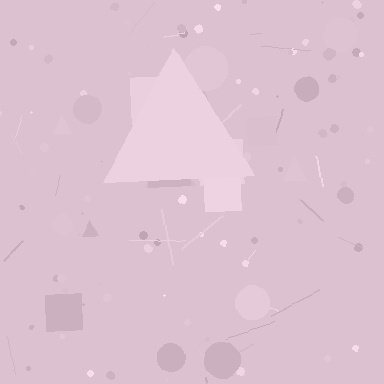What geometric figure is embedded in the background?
A triangle is embedded in the background.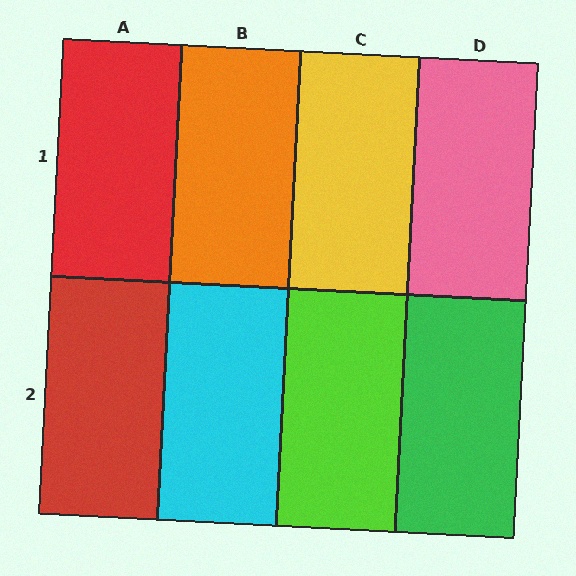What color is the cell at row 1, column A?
Red.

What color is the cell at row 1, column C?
Yellow.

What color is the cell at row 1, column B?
Orange.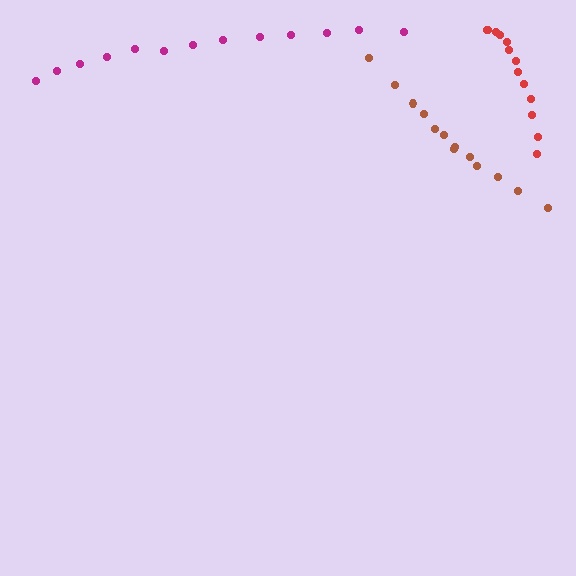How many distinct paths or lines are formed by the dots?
There are 3 distinct paths.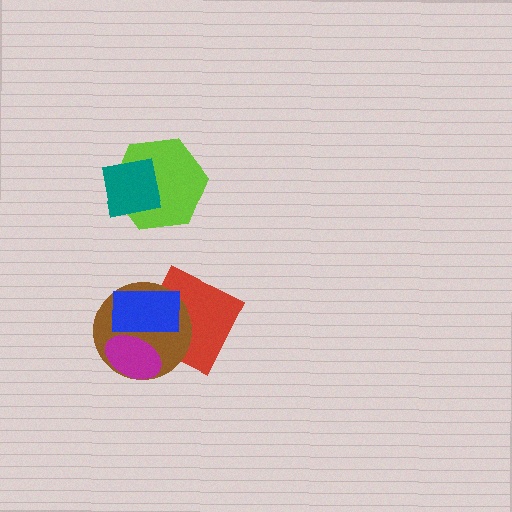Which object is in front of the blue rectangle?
The magenta ellipse is in front of the blue rectangle.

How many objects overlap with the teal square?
1 object overlaps with the teal square.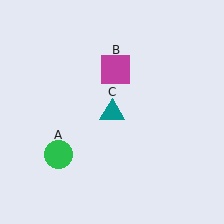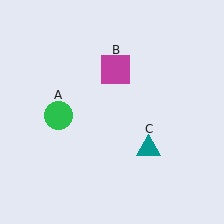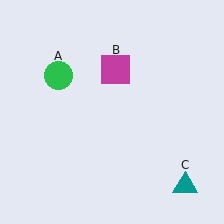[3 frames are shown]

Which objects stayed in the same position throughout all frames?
Magenta square (object B) remained stationary.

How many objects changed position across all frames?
2 objects changed position: green circle (object A), teal triangle (object C).